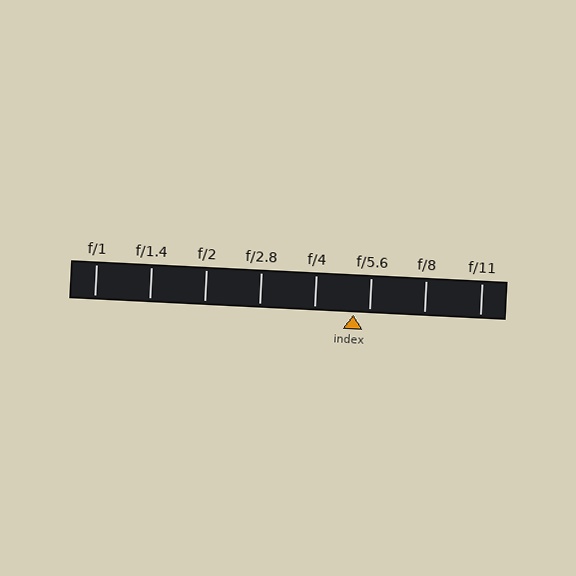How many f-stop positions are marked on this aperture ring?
There are 8 f-stop positions marked.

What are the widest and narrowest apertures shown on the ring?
The widest aperture shown is f/1 and the narrowest is f/11.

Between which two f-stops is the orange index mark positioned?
The index mark is between f/4 and f/5.6.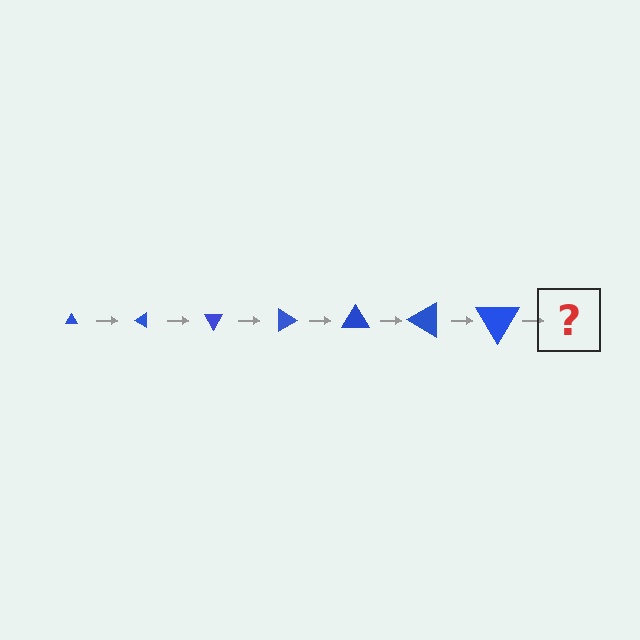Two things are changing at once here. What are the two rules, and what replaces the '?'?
The two rules are that the triangle grows larger each step and it rotates 30 degrees each step. The '?' should be a triangle, larger than the previous one and rotated 210 degrees from the start.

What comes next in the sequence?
The next element should be a triangle, larger than the previous one and rotated 210 degrees from the start.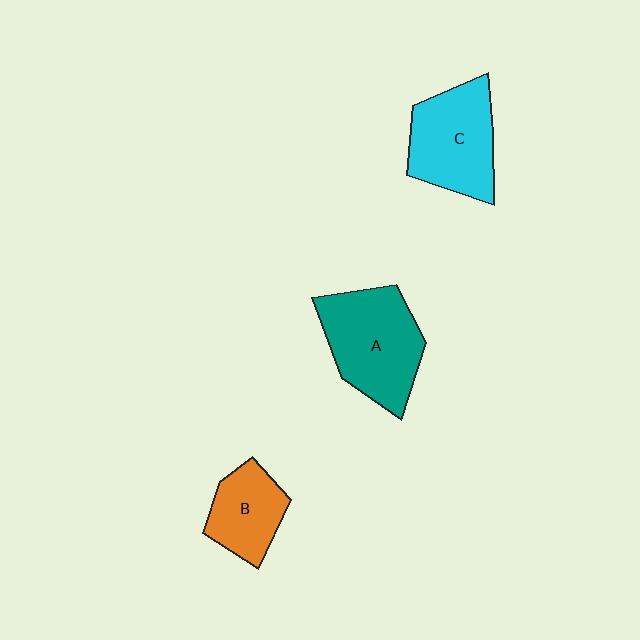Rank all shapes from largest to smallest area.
From largest to smallest: A (teal), C (cyan), B (orange).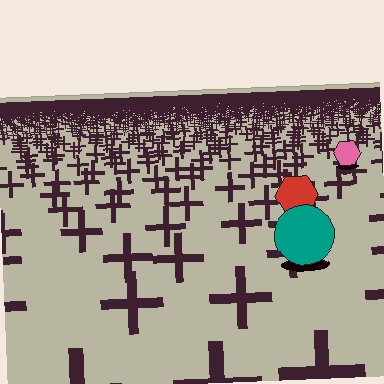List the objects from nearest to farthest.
From nearest to farthest: the teal circle, the red hexagon, the pink hexagon.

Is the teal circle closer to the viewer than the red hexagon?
Yes. The teal circle is closer — you can tell from the texture gradient: the ground texture is coarser near it.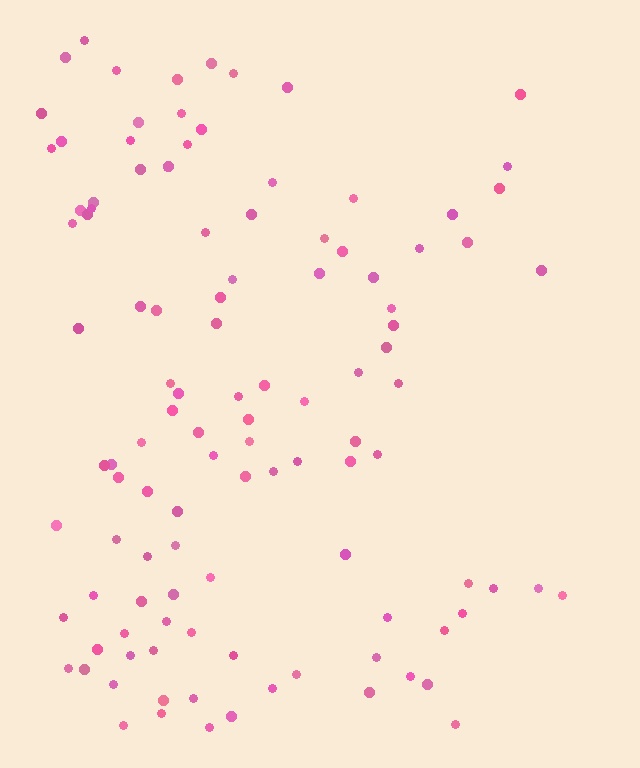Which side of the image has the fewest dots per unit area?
The right.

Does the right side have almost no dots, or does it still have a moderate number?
Still a moderate number, just noticeably fewer than the left.